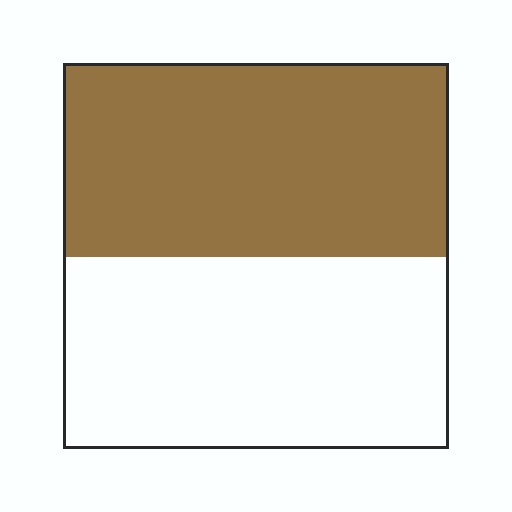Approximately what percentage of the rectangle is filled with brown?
Approximately 50%.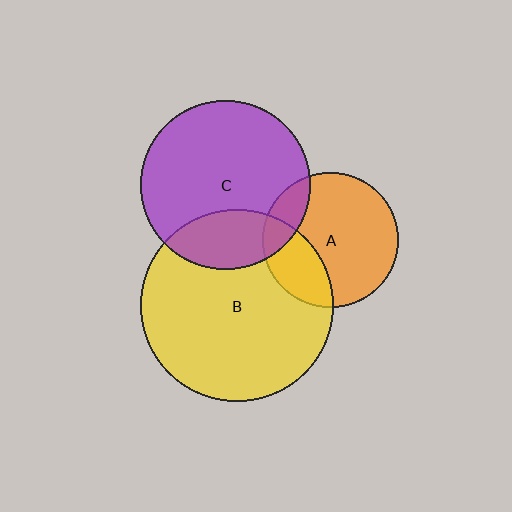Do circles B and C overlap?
Yes.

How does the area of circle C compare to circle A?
Approximately 1.6 times.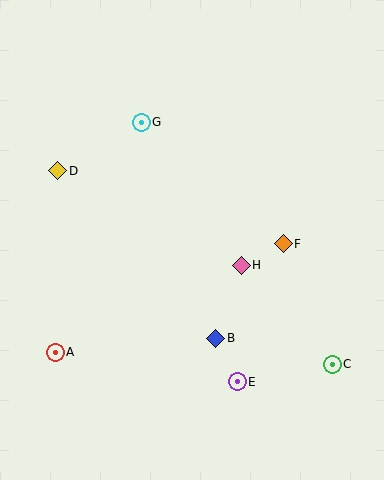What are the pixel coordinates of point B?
Point B is at (215, 338).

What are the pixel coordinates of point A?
Point A is at (55, 352).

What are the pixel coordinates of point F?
Point F is at (283, 244).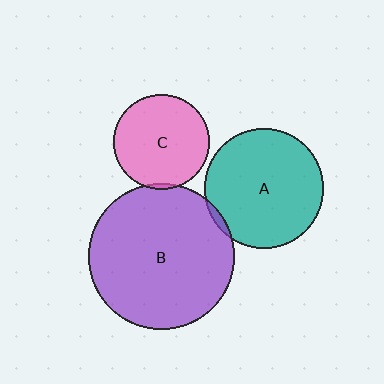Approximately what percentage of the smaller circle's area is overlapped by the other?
Approximately 5%.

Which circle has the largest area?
Circle B (purple).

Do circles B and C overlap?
Yes.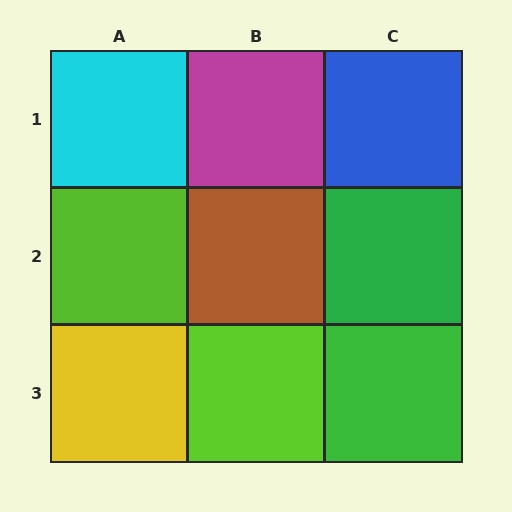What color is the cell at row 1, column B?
Magenta.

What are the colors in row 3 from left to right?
Yellow, lime, green.